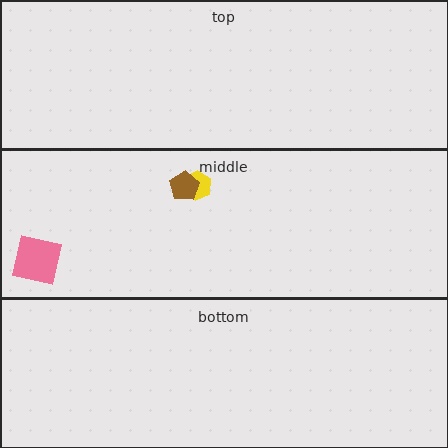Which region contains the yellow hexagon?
The middle region.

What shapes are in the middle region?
The pink square, the yellow hexagon, the brown pentagon.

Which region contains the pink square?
The middle region.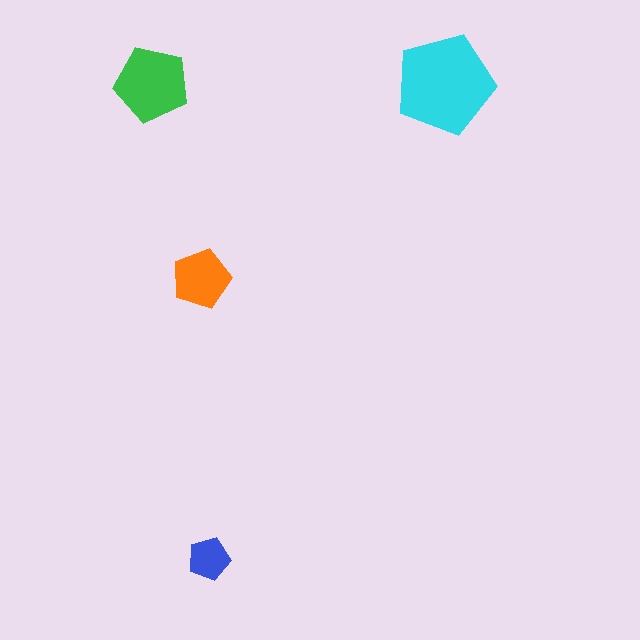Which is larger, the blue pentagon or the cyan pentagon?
The cyan one.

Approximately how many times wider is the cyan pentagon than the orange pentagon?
About 1.5 times wider.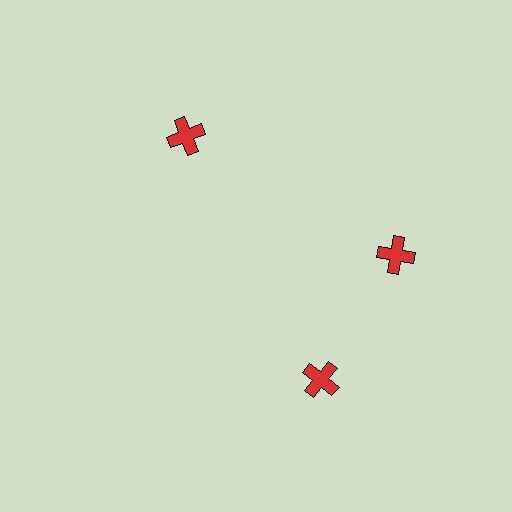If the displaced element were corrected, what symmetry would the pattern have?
It would have 3-fold rotational symmetry — the pattern would map onto itself every 120 degrees.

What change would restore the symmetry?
The symmetry would be restored by rotating it back into even spacing with its neighbors so that all 3 crosses sit at equal angles and equal distance from the center.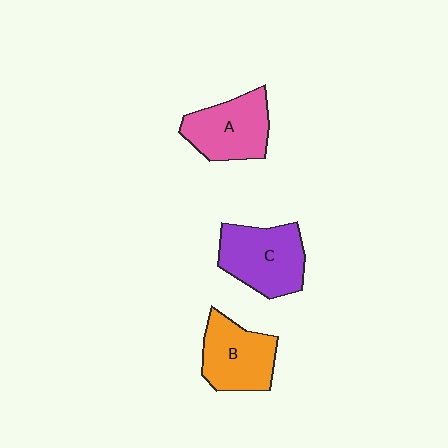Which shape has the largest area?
Shape C (purple).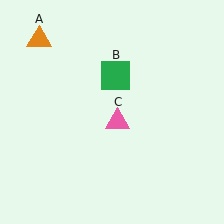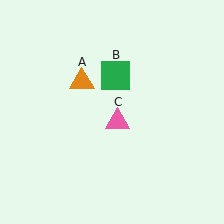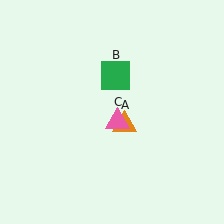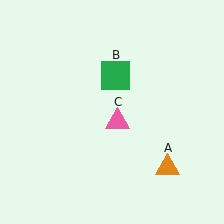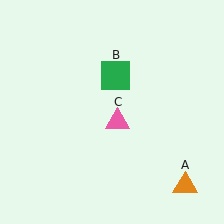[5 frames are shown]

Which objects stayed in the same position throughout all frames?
Green square (object B) and pink triangle (object C) remained stationary.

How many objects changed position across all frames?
1 object changed position: orange triangle (object A).